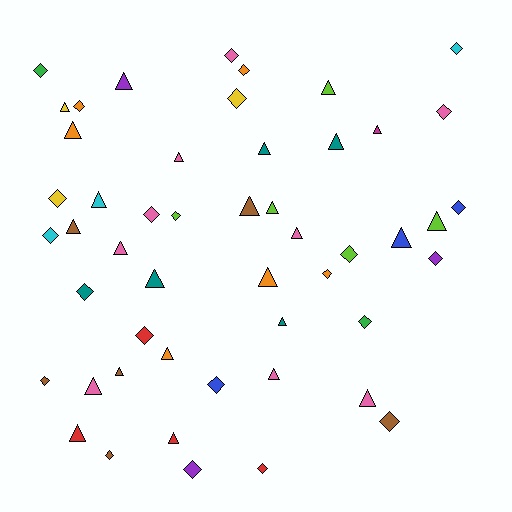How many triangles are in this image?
There are 26 triangles.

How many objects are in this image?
There are 50 objects.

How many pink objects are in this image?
There are 9 pink objects.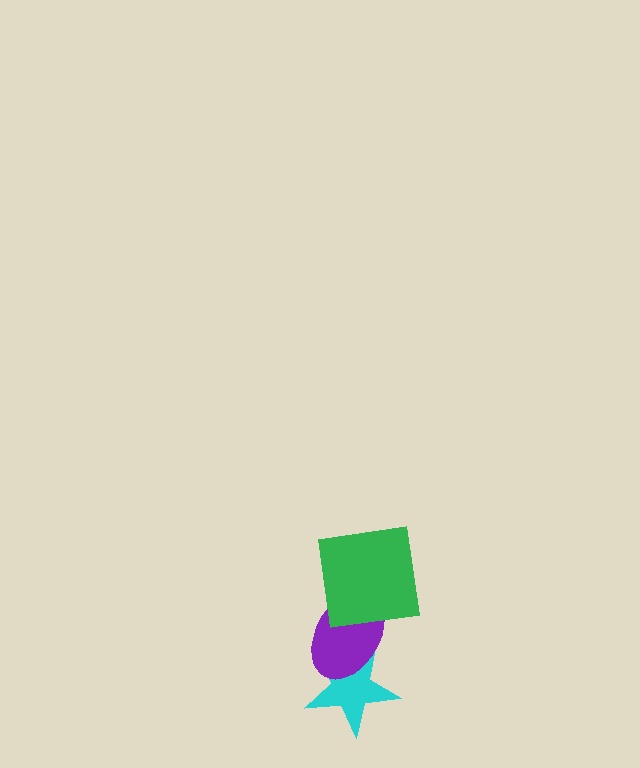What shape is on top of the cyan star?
The purple ellipse is on top of the cyan star.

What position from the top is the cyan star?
The cyan star is 3rd from the top.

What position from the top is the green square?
The green square is 1st from the top.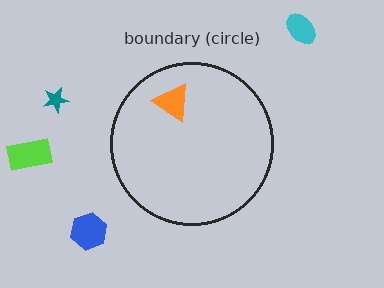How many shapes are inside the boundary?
1 inside, 4 outside.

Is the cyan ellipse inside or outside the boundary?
Outside.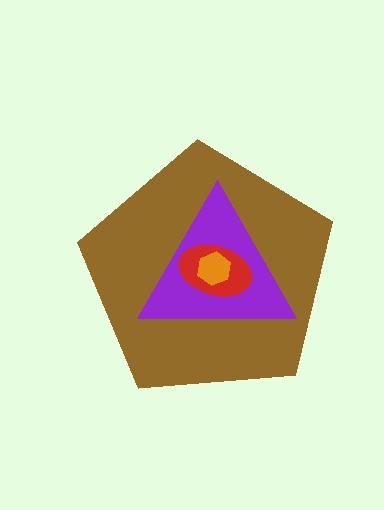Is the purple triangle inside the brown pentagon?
Yes.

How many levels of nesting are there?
4.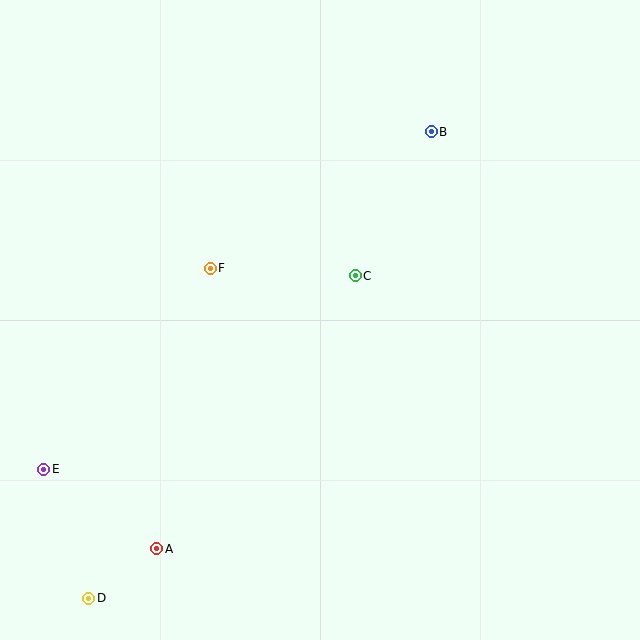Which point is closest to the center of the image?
Point C at (355, 276) is closest to the center.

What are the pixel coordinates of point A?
Point A is at (157, 549).